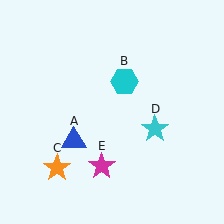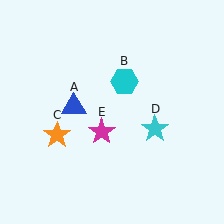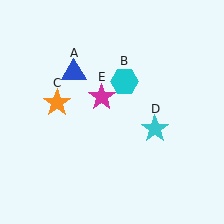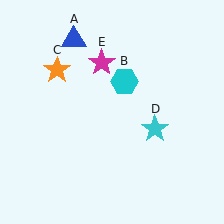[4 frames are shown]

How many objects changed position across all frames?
3 objects changed position: blue triangle (object A), orange star (object C), magenta star (object E).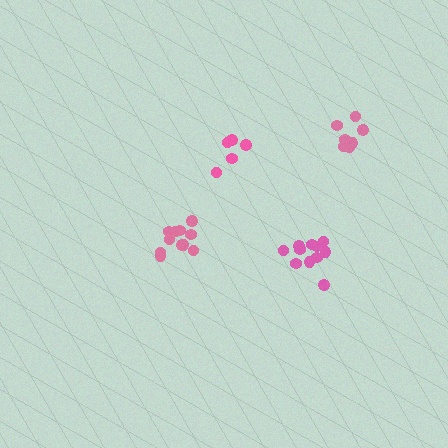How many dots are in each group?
Group 1: 5 dots, Group 2: 11 dots, Group 3: 11 dots, Group 4: 7 dots (34 total).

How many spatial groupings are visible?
There are 4 spatial groupings.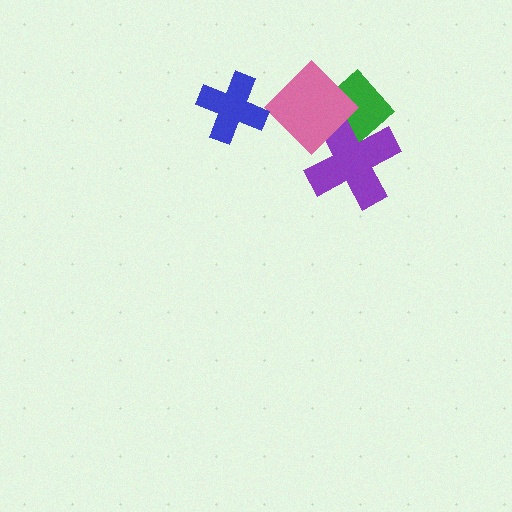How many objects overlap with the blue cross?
0 objects overlap with the blue cross.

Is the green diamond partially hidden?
Yes, it is partially covered by another shape.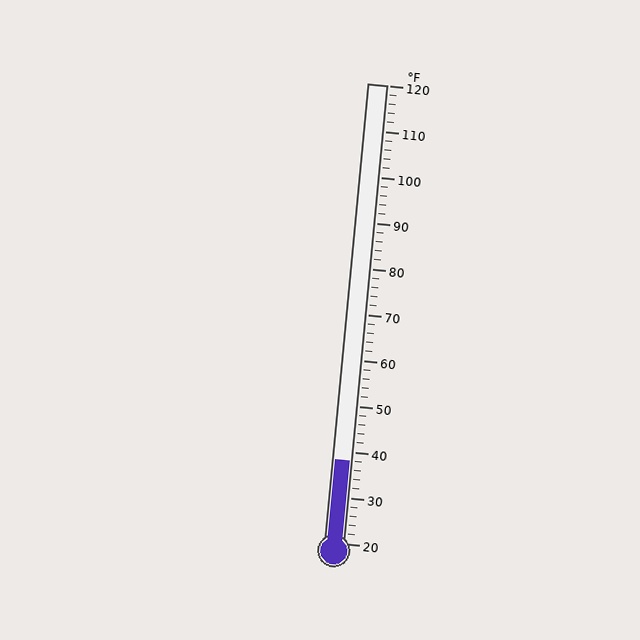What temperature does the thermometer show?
The thermometer shows approximately 38°F.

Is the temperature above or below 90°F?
The temperature is below 90°F.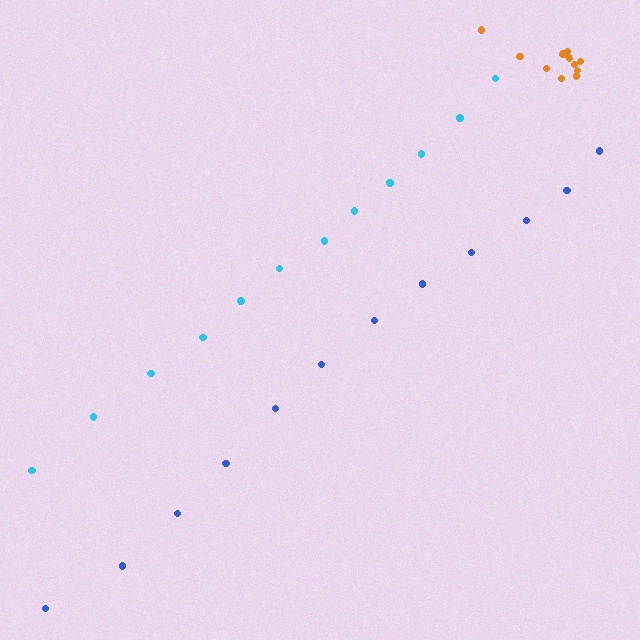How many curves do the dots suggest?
There are 3 distinct paths.